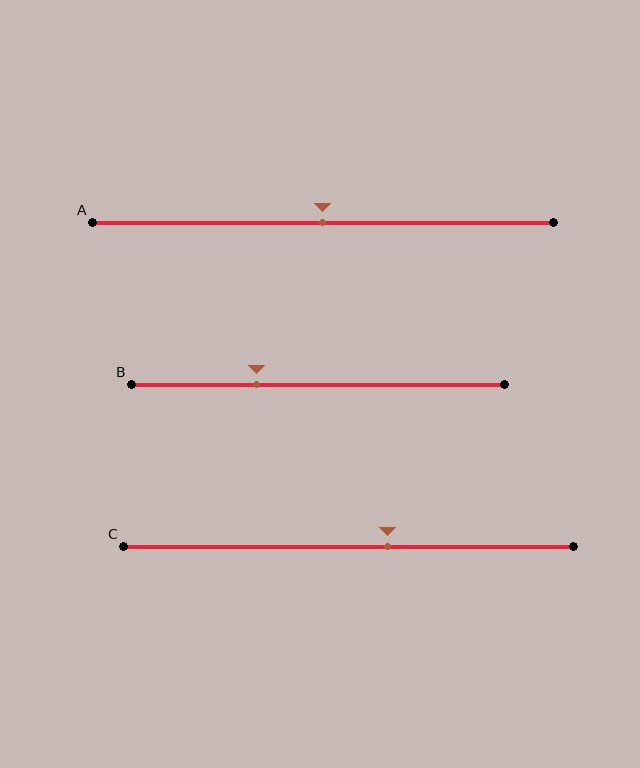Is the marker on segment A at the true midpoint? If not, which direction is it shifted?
Yes, the marker on segment A is at the true midpoint.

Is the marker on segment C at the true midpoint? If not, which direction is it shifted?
No, the marker on segment C is shifted to the right by about 9% of the segment length.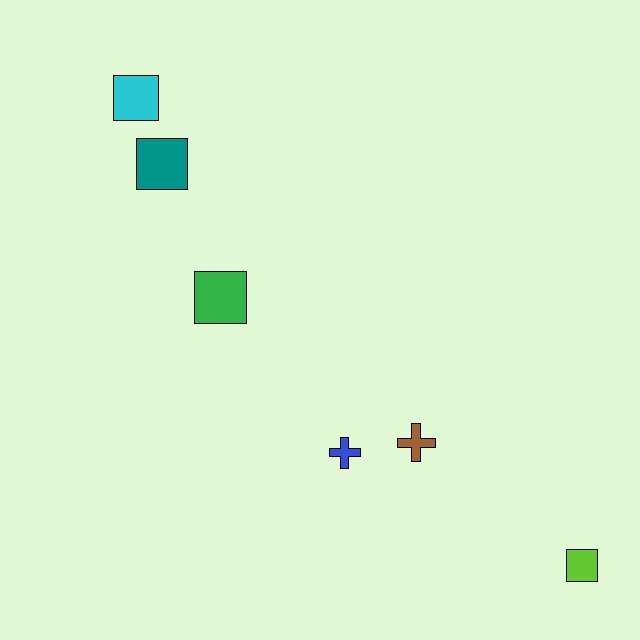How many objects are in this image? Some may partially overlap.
There are 6 objects.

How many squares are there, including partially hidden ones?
There are 4 squares.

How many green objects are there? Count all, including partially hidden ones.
There is 1 green object.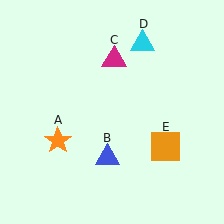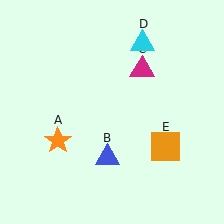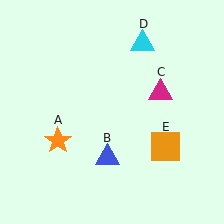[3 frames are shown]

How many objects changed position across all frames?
1 object changed position: magenta triangle (object C).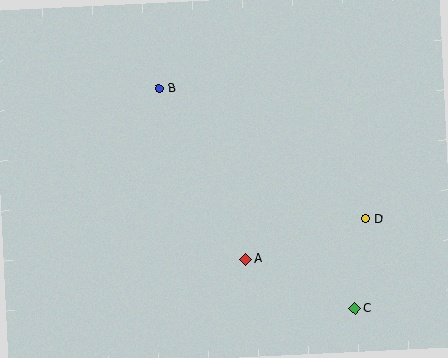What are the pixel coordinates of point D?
Point D is at (366, 219).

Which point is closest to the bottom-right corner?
Point C is closest to the bottom-right corner.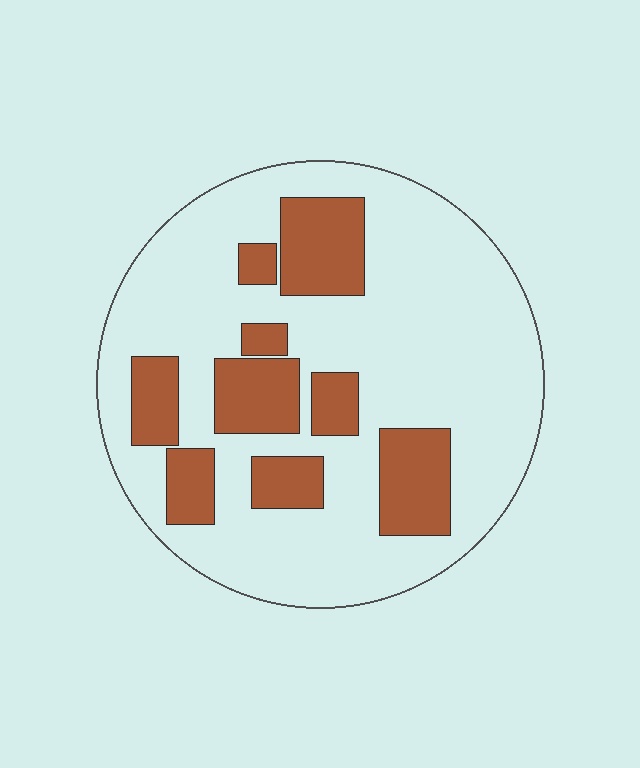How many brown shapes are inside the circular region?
9.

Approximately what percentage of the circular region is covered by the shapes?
Approximately 25%.